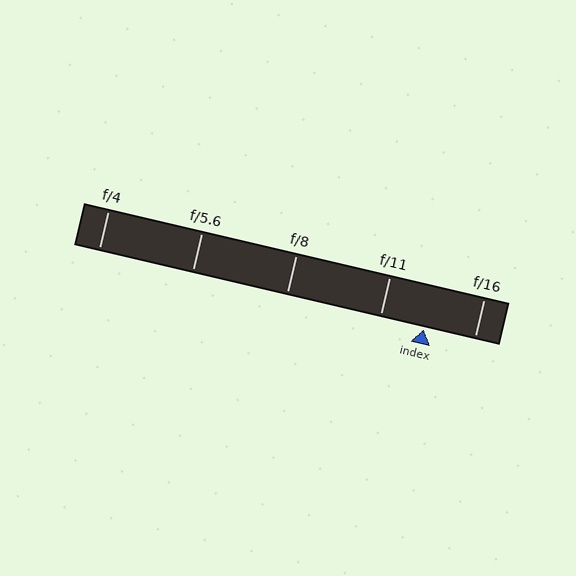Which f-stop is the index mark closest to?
The index mark is closest to f/11.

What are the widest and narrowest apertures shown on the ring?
The widest aperture shown is f/4 and the narrowest is f/16.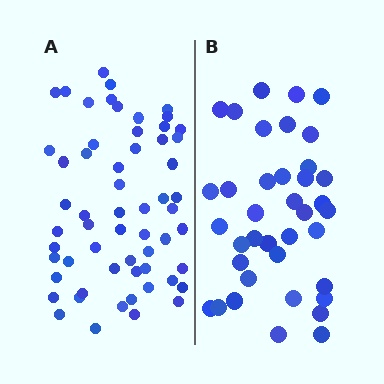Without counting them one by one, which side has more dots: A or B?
Region A (the left region) has more dots.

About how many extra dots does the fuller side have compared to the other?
Region A has approximately 20 more dots than region B.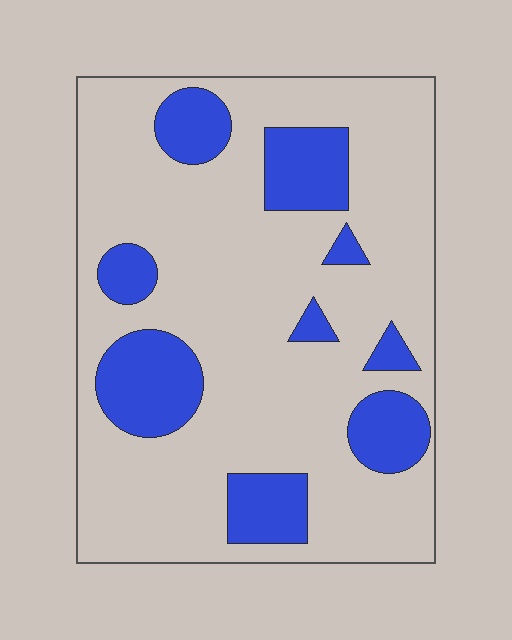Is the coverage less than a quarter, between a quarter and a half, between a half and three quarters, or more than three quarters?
Less than a quarter.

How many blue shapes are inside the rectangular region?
9.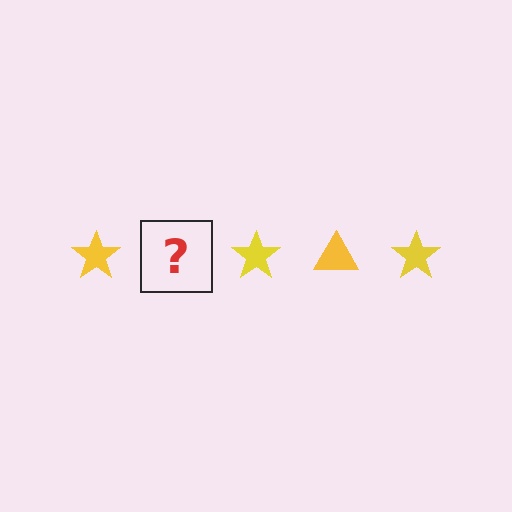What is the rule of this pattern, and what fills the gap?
The rule is that the pattern cycles through star, triangle shapes in yellow. The gap should be filled with a yellow triangle.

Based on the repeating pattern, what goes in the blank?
The blank should be a yellow triangle.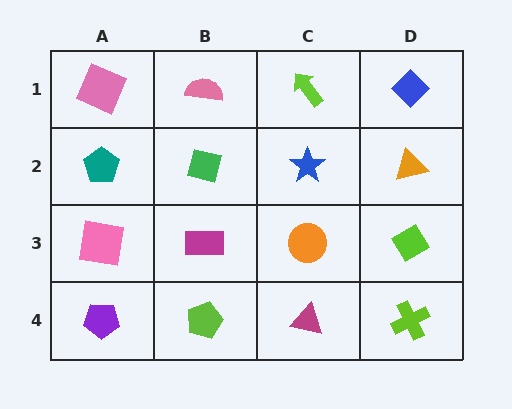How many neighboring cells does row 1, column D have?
2.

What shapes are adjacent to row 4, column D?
A lime diamond (row 3, column D), a magenta triangle (row 4, column C).